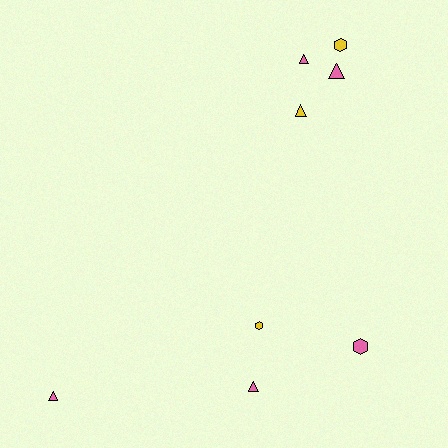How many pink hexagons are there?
There is 1 pink hexagon.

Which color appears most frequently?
Pink, with 5 objects.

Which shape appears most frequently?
Triangle, with 5 objects.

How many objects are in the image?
There are 8 objects.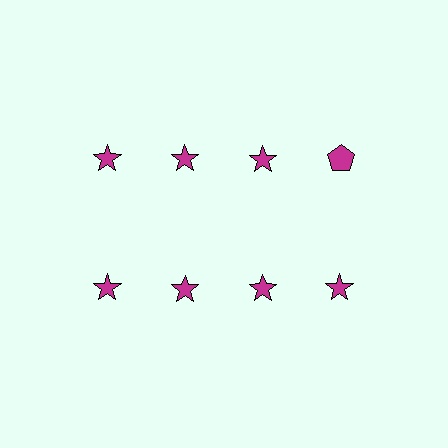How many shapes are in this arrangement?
There are 8 shapes arranged in a grid pattern.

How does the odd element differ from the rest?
It has a different shape: pentagon instead of star.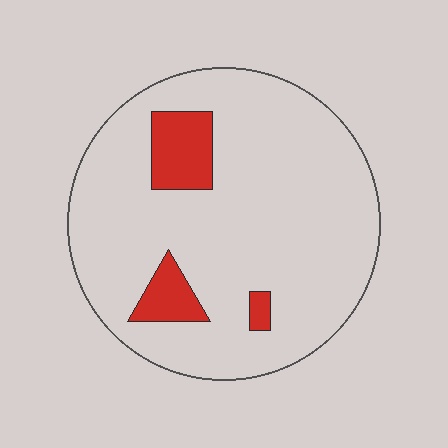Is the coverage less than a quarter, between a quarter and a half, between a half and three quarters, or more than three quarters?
Less than a quarter.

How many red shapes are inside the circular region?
3.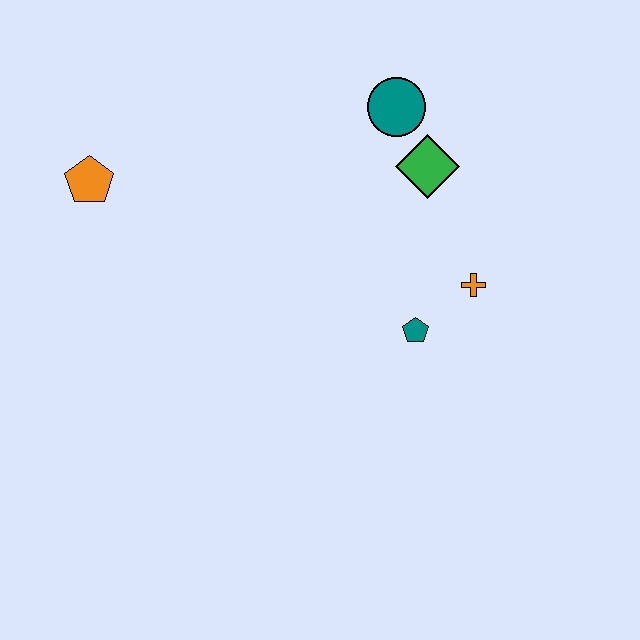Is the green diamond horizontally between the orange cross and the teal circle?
Yes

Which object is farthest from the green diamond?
The orange pentagon is farthest from the green diamond.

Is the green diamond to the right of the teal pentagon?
Yes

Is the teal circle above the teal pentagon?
Yes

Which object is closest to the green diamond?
The teal circle is closest to the green diamond.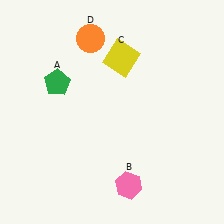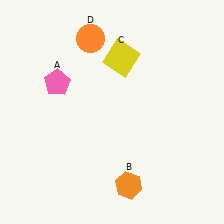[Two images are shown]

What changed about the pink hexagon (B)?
In Image 1, B is pink. In Image 2, it changed to orange.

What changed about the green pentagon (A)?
In Image 1, A is green. In Image 2, it changed to pink.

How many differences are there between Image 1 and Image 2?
There are 2 differences between the two images.